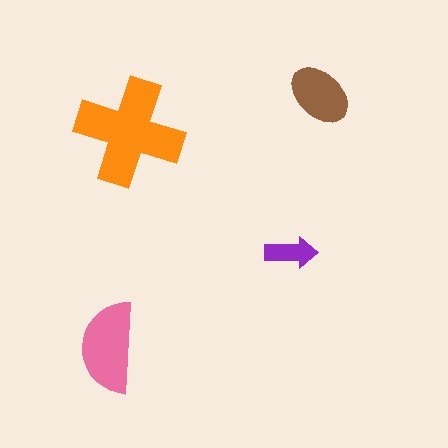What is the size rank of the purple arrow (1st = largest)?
4th.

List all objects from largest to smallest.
The orange cross, the pink semicircle, the brown ellipse, the purple arrow.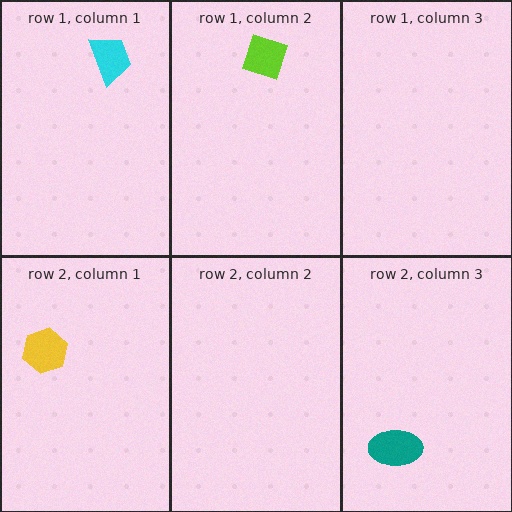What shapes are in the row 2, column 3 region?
The teal ellipse.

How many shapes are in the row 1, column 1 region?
1.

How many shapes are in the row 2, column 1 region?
1.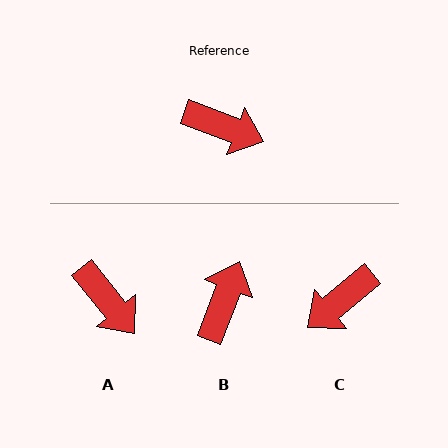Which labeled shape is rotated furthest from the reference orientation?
C, about 120 degrees away.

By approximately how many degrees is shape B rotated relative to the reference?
Approximately 90 degrees counter-clockwise.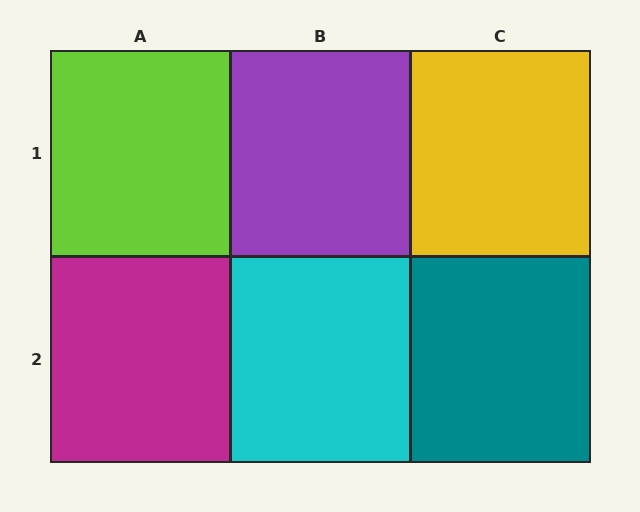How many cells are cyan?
1 cell is cyan.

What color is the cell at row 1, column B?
Purple.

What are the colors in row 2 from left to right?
Magenta, cyan, teal.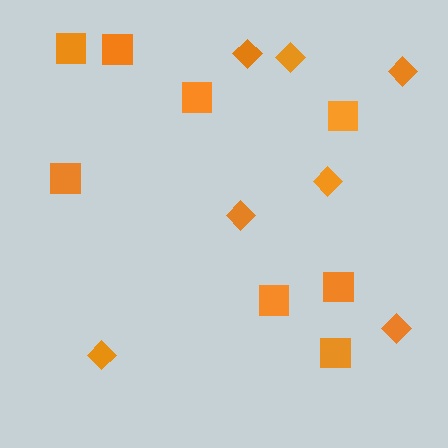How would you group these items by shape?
There are 2 groups: one group of diamonds (7) and one group of squares (8).